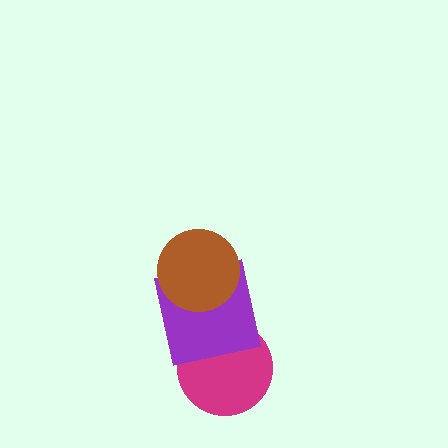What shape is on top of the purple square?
The brown circle is on top of the purple square.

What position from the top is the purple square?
The purple square is 2nd from the top.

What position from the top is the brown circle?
The brown circle is 1st from the top.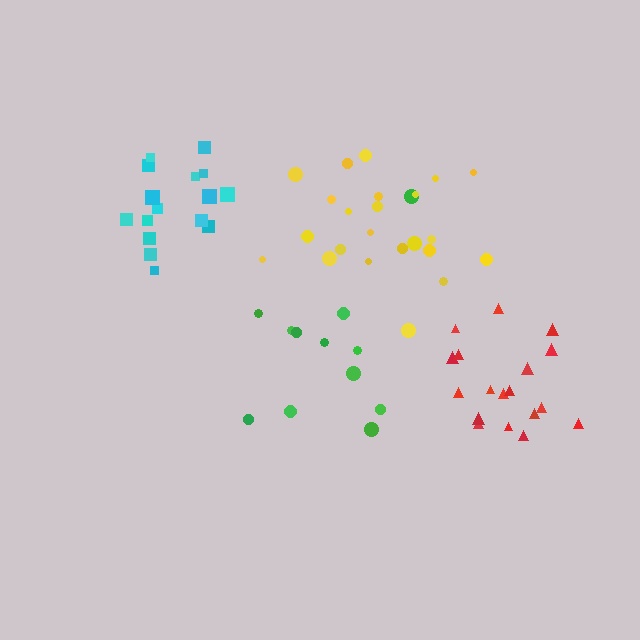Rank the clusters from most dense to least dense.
cyan, red, yellow, green.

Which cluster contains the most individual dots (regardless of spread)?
Yellow (23).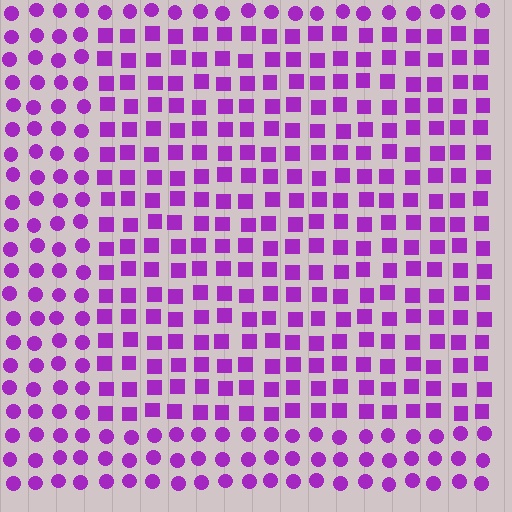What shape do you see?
I see a rectangle.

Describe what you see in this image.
The image is filled with small purple elements arranged in a uniform grid. A rectangle-shaped region contains squares, while the surrounding area contains circles. The boundary is defined purely by the change in element shape.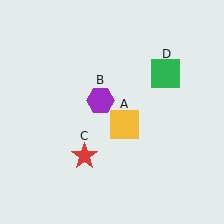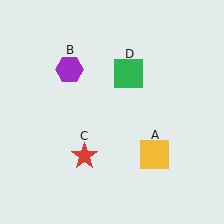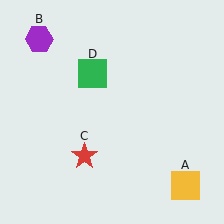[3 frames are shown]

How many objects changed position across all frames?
3 objects changed position: yellow square (object A), purple hexagon (object B), green square (object D).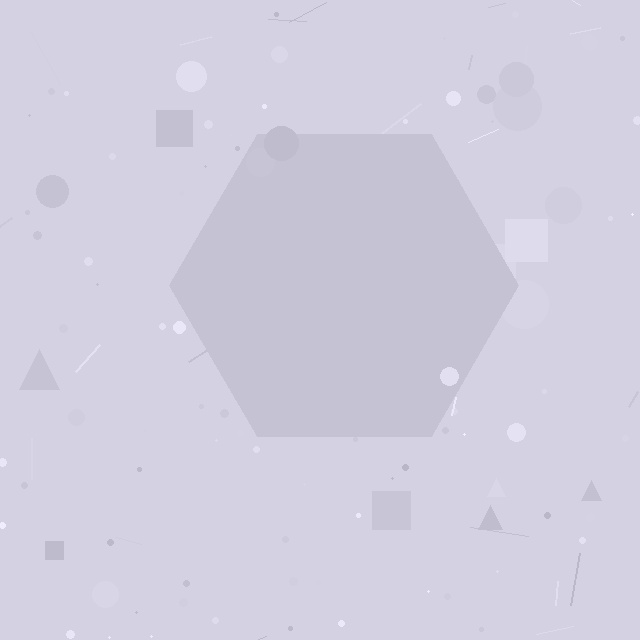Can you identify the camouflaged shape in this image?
The camouflaged shape is a hexagon.